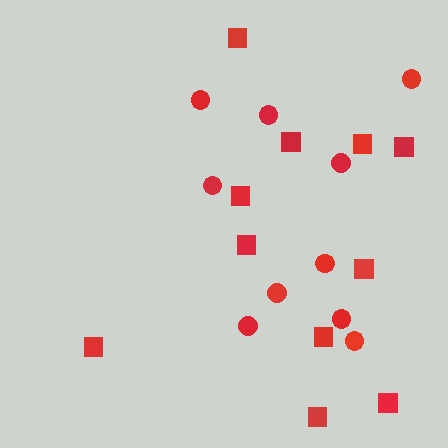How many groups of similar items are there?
There are 2 groups: one group of squares (11) and one group of circles (10).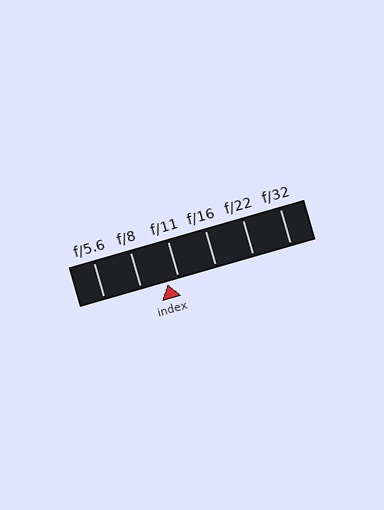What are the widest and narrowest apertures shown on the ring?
The widest aperture shown is f/5.6 and the narrowest is f/32.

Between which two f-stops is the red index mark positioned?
The index mark is between f/8 and f/11.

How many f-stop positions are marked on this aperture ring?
There are 6 f-stop positions marked.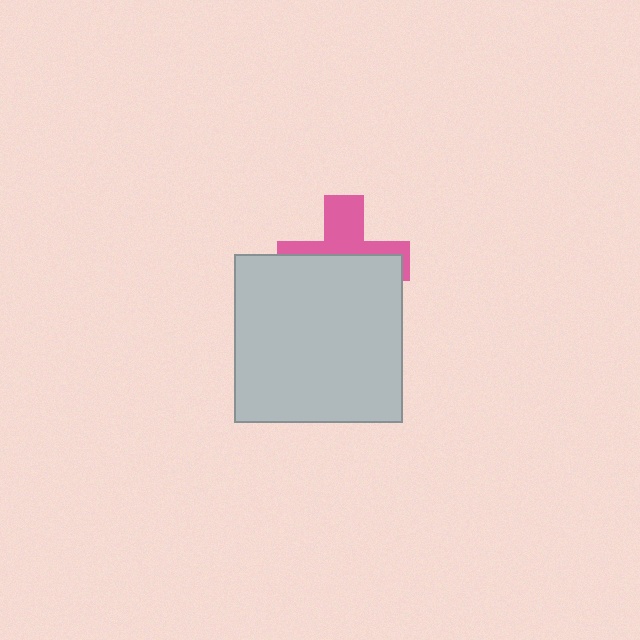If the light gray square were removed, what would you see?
You would see the complete pink cross.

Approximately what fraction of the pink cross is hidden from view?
Roughly 60% of the pink cross is hidden behind the light gray square.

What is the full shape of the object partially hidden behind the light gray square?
The partially hidden object is a pink cross.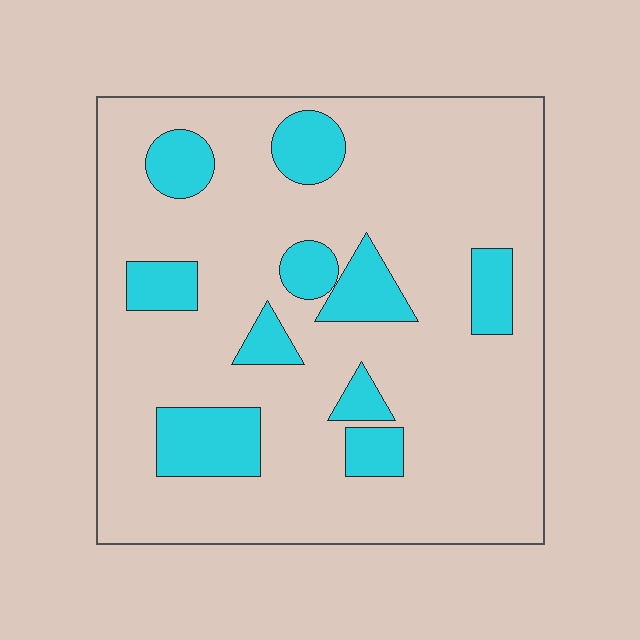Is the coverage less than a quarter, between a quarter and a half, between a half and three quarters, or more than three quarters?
Less than a quarter.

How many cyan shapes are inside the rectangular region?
10.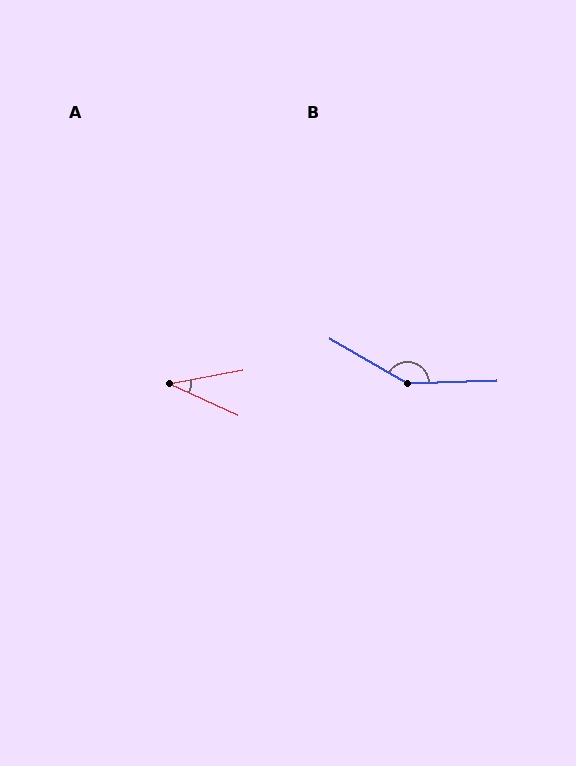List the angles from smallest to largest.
A (35°), B (149°).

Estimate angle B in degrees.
Approximately 149 degrees.